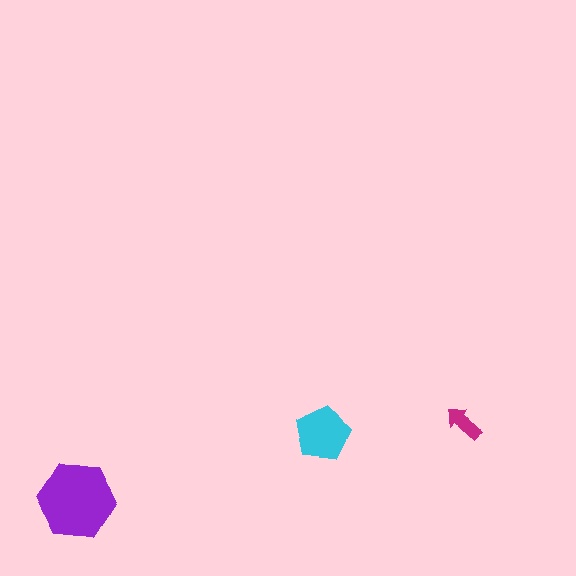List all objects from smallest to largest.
The magenta arrow, the cyan pentagon, the purple hexagon.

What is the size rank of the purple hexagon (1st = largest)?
1st.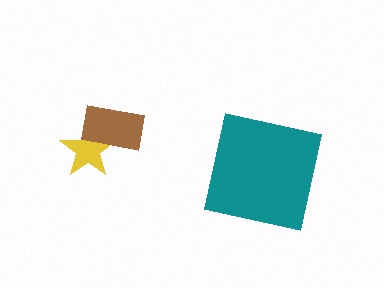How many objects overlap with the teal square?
0 objects overlap with the teal square.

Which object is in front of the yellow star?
The brown rectangle is in front of the yellow star.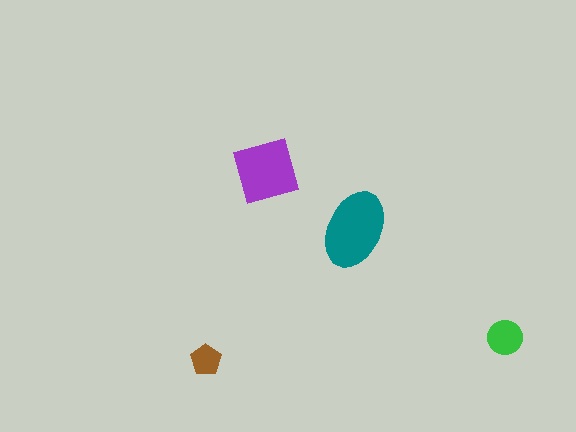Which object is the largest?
The teal ellipse.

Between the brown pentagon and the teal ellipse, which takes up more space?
The teal ellipse.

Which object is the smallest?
The brown pentagon.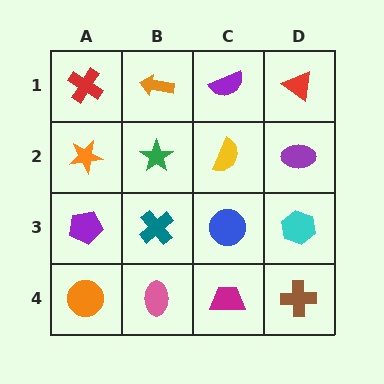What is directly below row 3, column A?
An orange circle.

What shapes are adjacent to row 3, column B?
A green star (row 2, column B), a pink ellipse (row 4, column B), a purple pentagon (row 3, column A), a blue circle (row 3, column C).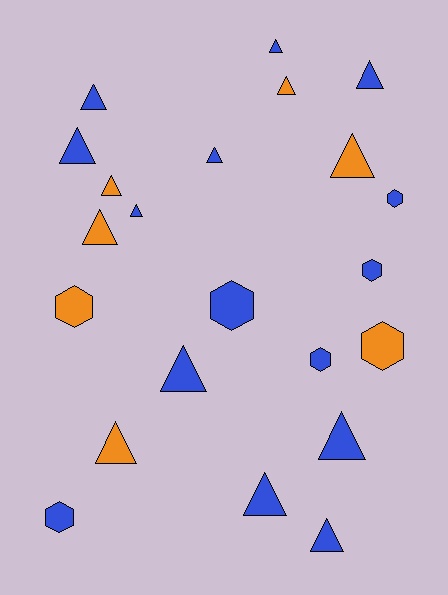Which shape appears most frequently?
Triangle, with 15 objects.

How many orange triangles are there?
There are 5 orange triangles.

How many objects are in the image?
There are 22 objects.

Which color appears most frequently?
Blue, with 15 objects.